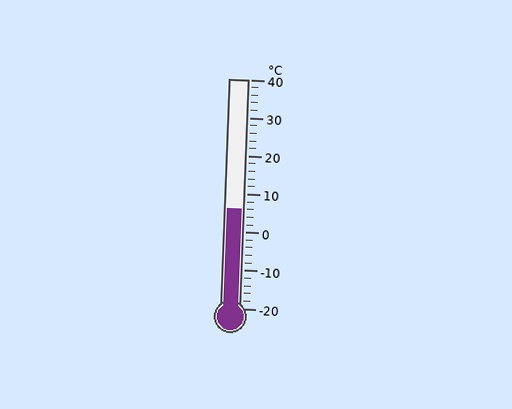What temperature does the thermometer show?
The thermometer shows approximately 6°C.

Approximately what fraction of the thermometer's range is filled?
The thermometer is filled to approximately 45% of its range.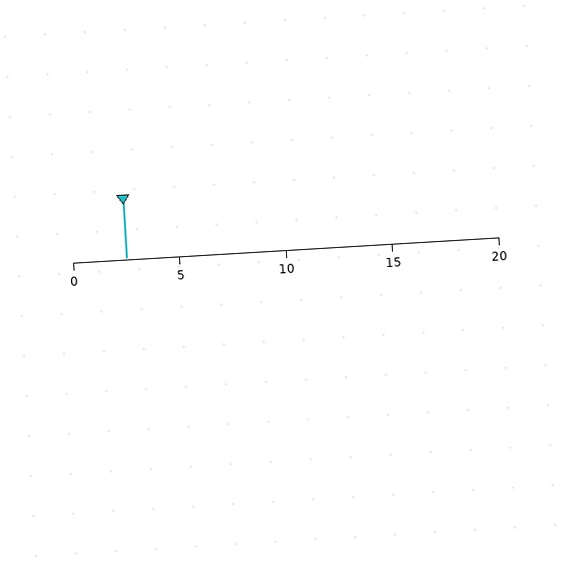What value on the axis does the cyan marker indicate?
The marker indicates approximately 2.5.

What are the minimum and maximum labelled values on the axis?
The axis runs from 0 to 20.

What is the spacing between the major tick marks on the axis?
The major ticks are spaced 5 apart.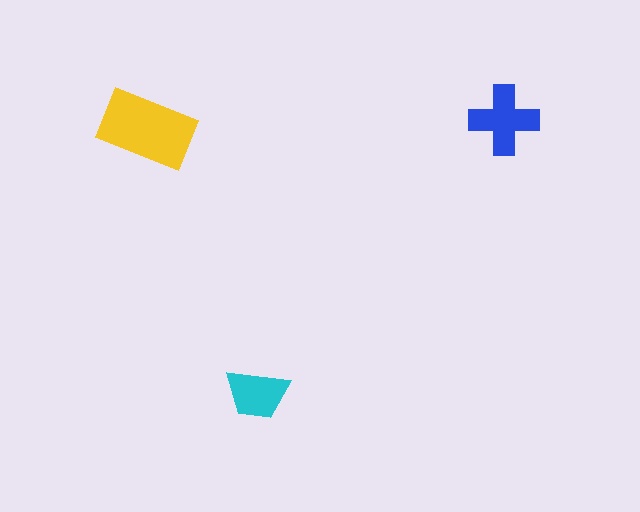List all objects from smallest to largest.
The cyan trapezoid, the blue cross, the yellow rectangle.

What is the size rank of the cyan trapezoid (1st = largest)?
3rd.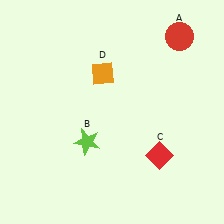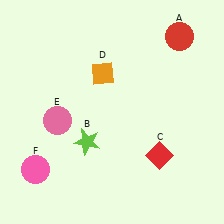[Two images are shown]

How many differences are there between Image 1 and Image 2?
There are 2 differences between the two images.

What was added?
A pink circle (E), a pink circle (F) were added in Image 2.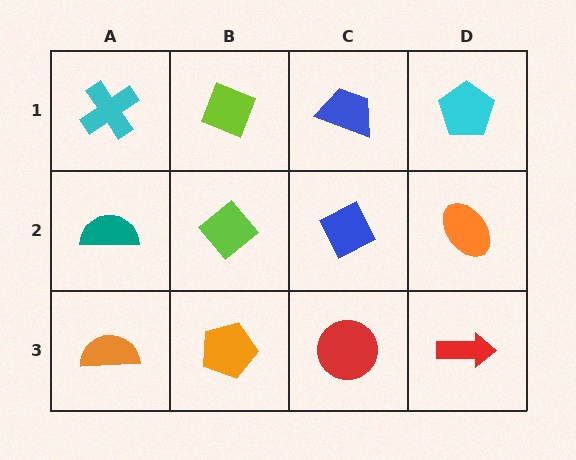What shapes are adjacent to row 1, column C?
A blue diamond (row 2, column C), a lime diamond (row 1, column B), a cyan pentagon (row 1, column D).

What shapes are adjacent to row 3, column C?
A blue diamond (row 2, column C), an orange pentagon (row 3, column B), a red arrow (row 3, column D).